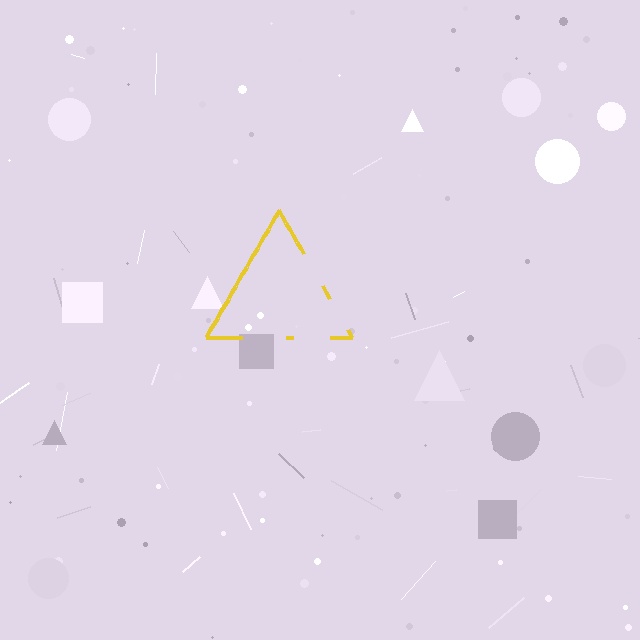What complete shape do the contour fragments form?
The contour fragments form a triangle.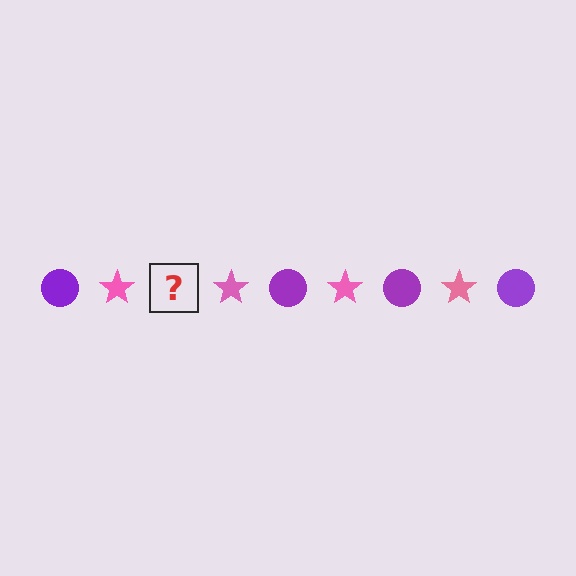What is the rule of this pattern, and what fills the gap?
The rule is that the pattern alternates between purple circle and pink star. The gap should be filled with a purple circle.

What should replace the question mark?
The question mark should be replaced with a purple circle.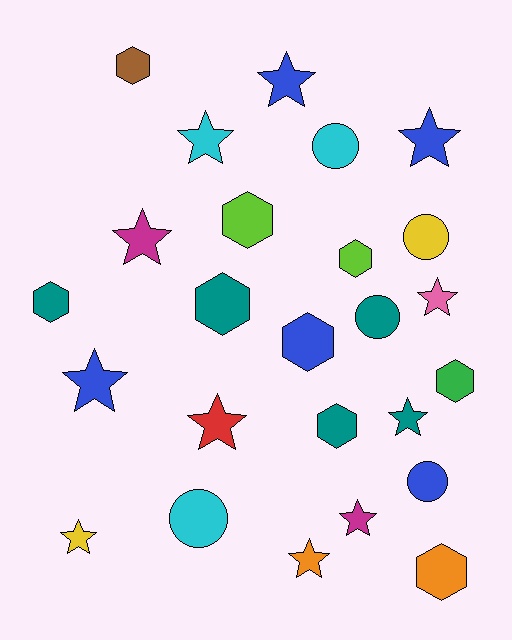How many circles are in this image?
There are 5 circles.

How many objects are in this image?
There are 25 objects.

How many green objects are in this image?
There is 1 green object.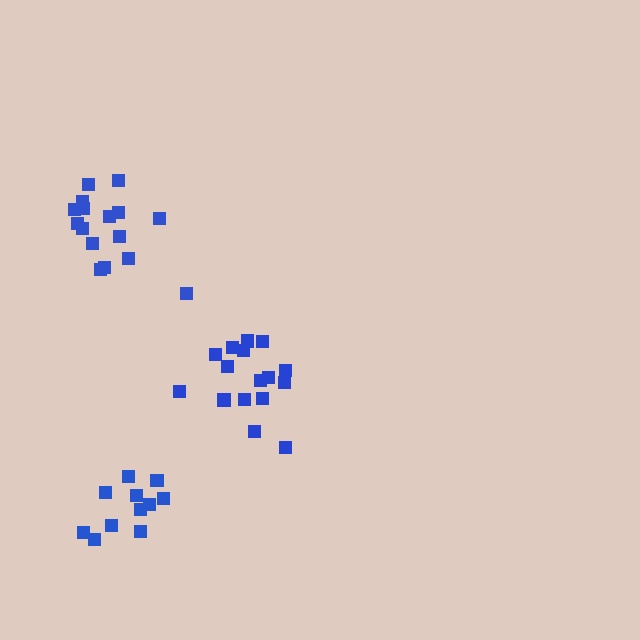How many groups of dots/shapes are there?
There are 3 groups.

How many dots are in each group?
Group 1: 16 dots, Group 2: 16 dots, Group 3: 11 dots (43 total).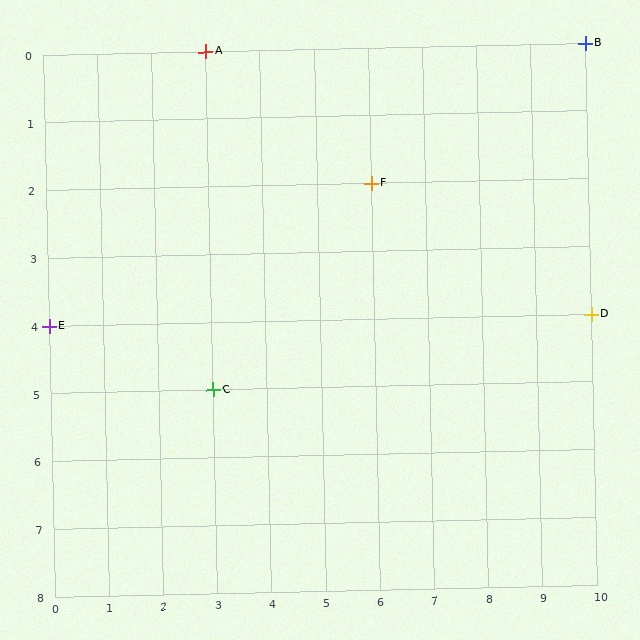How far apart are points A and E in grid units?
Points A and E are 3 columns and 4 rows apart (about 5.0 grid units diagonally).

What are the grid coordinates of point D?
Point D is at grid coordinates (10, 4).